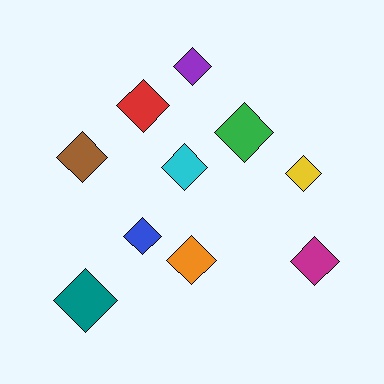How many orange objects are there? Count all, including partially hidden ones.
There is 1 orange object.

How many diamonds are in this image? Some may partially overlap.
There are 10 diamonds.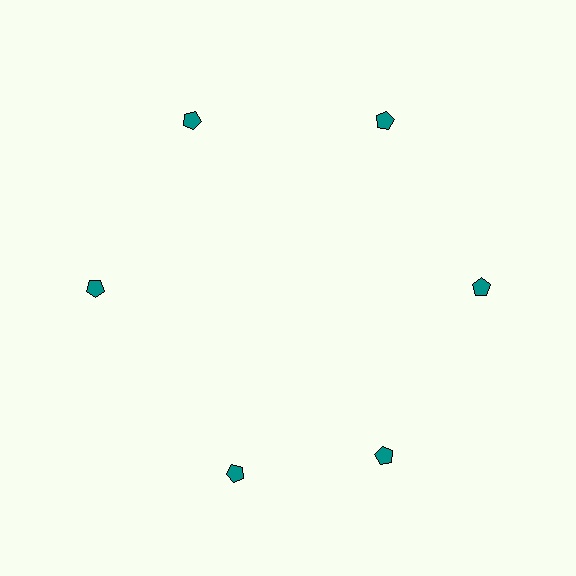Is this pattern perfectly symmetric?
No. The 6 teal pentagons are arranged in a ring, but one element near the 7 o'clock position is rotated out of alignment along the ring, breaking the 6-fold rotational symmetry.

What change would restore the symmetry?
The symmetry would be restored by rotating it back into even spacing with its neighbors so that all 6 pentagons sit at equal angles and equal distance from the center.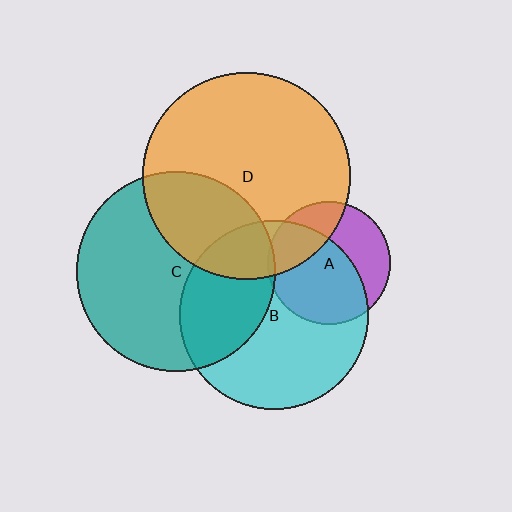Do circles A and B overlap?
Yes.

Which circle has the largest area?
Circle D (orange).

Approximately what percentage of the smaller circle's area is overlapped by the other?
Approximately 60%.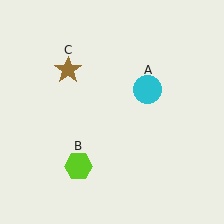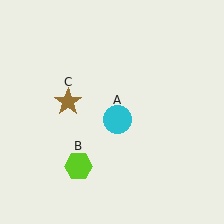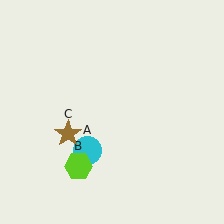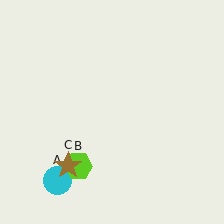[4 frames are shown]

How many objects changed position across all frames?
2 objects changed position: cyan circle (object A), brown star (object C).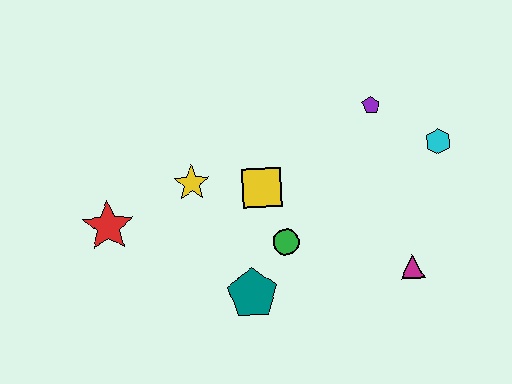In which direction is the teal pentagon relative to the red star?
The teal pentagon is to the right of the red star.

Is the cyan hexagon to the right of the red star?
Yes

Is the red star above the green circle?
Yes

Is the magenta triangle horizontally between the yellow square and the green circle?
No